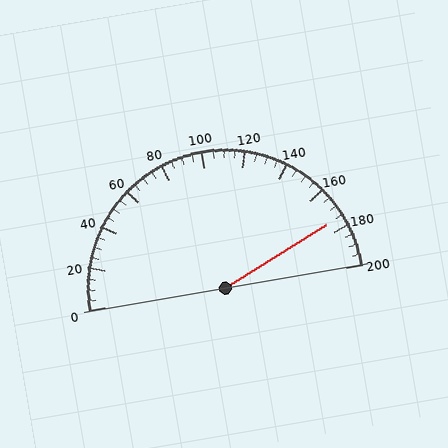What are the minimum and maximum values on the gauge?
The gauge ranges from 0 to 200.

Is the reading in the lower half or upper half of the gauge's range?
The reading is in the upper half of the range (0 to 200).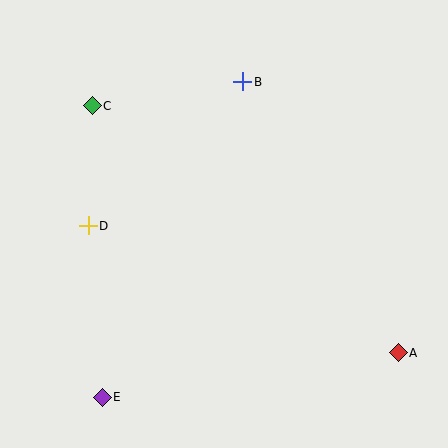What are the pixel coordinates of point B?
Point B is at (243, 82).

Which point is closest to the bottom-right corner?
Point A is closest to the bottom-right corner.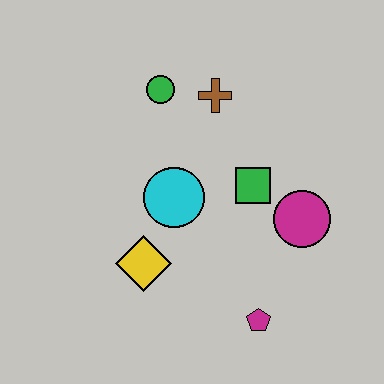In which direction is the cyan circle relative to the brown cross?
The cyan circle is below the brown cross.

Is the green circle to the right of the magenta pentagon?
No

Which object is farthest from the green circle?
The magenta pentagon is farthest from the green circle.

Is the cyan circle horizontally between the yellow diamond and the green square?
Yes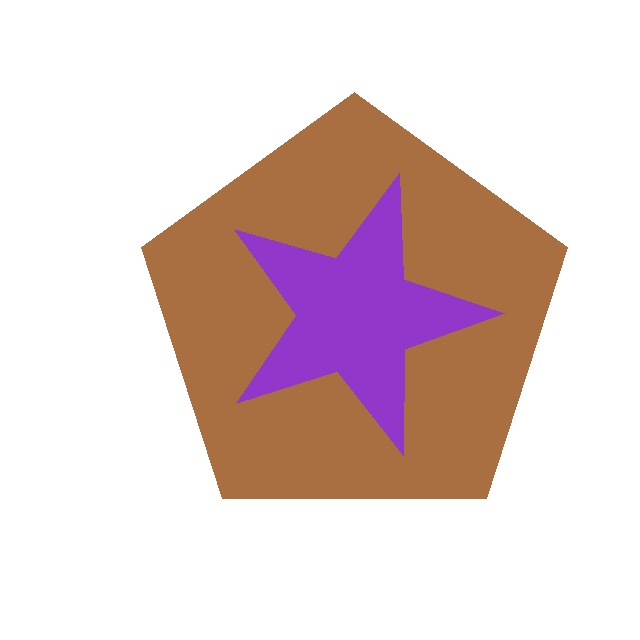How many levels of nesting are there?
2.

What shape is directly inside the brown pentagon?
The purple star.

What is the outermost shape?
The brown pentagon.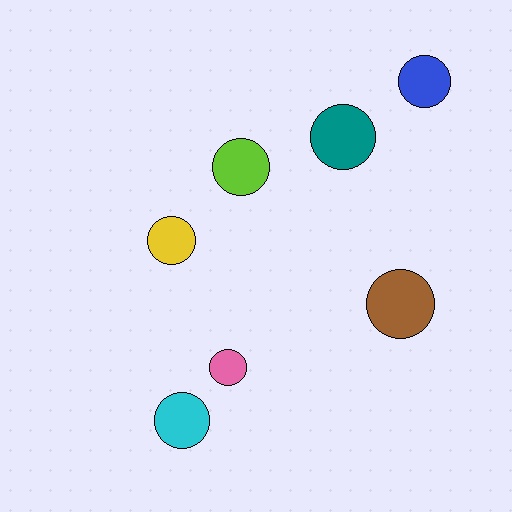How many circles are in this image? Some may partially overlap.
There are 7 circles.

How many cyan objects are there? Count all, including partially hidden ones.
There is 1 cyan object.